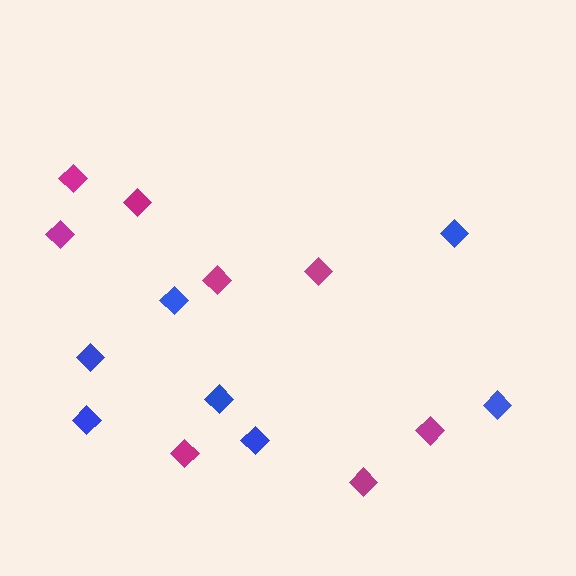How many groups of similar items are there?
There are 2 groups: one group of magenta diamonds (8) and one group of blue diamonds (7).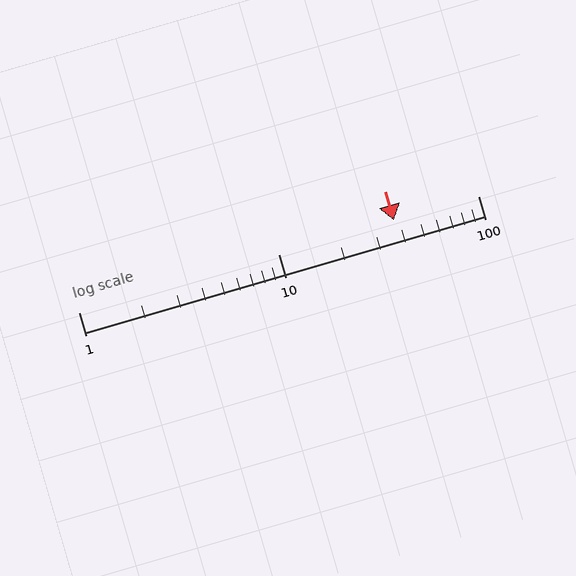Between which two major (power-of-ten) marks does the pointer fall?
The pointer is between 10 and 100.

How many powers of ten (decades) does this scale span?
The scale spans 2 decades, from 1 to 100.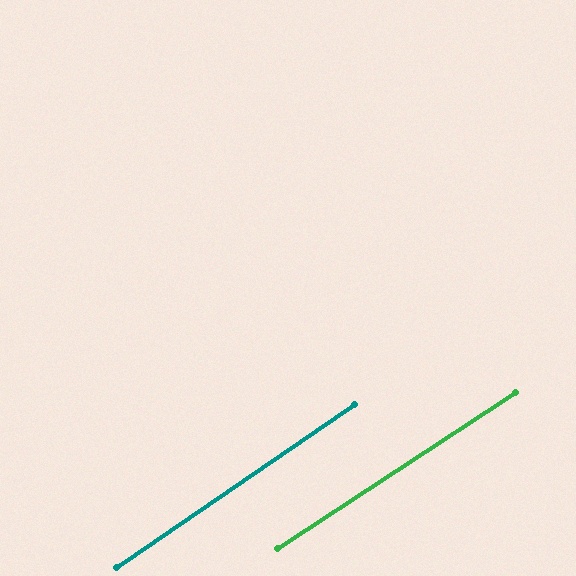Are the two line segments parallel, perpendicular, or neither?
Parallel — their directions differ by only 1.3°.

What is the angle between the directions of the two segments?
Approximately 1 degree.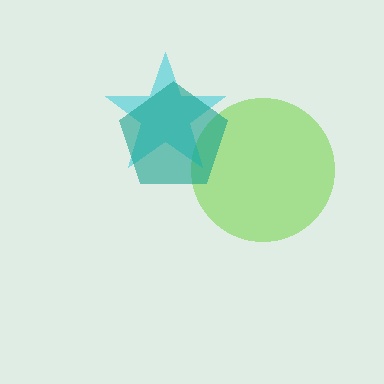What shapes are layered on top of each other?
The layered shapes are: a lime circle, a cyan star, a teal pentagon.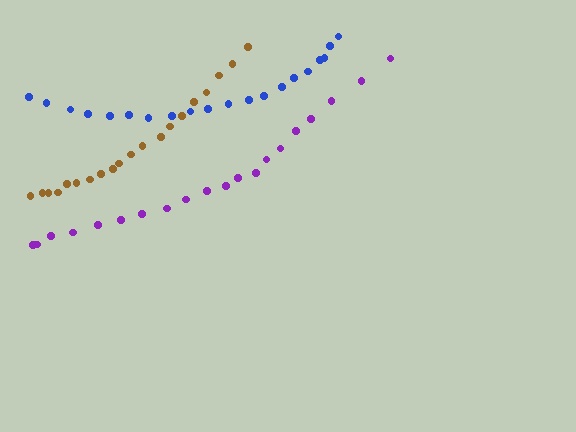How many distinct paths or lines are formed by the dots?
There are 3 distinct paths.